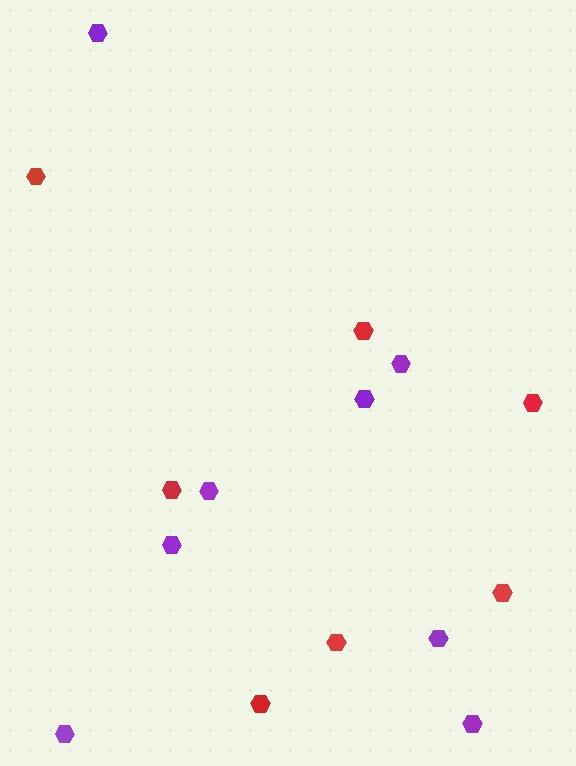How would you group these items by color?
There are 2 groups: one group of red hexagons (7) and one group of purple hexagons (8).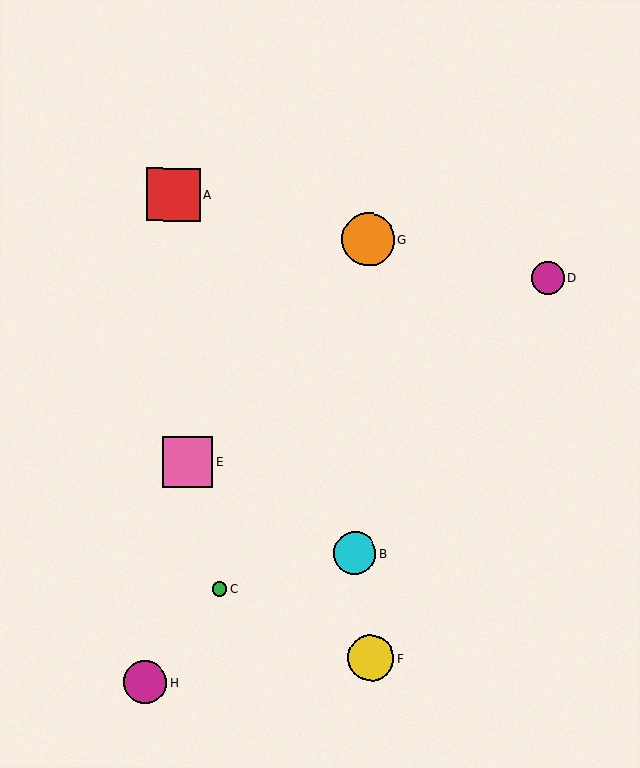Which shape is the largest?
The red square (labeled A) is the largest.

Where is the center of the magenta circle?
The center of the magenta circle is at (548, 278).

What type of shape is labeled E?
Shape E is a pink square.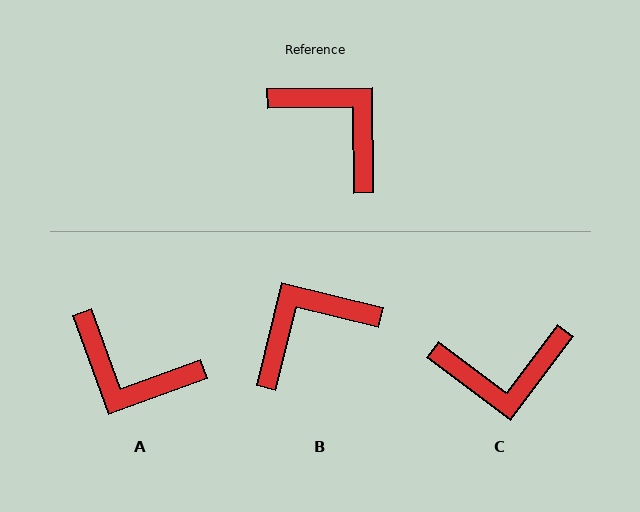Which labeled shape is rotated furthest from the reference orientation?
A, about 161 degrees away.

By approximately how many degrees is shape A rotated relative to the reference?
Approximately 161 degrees clockwise.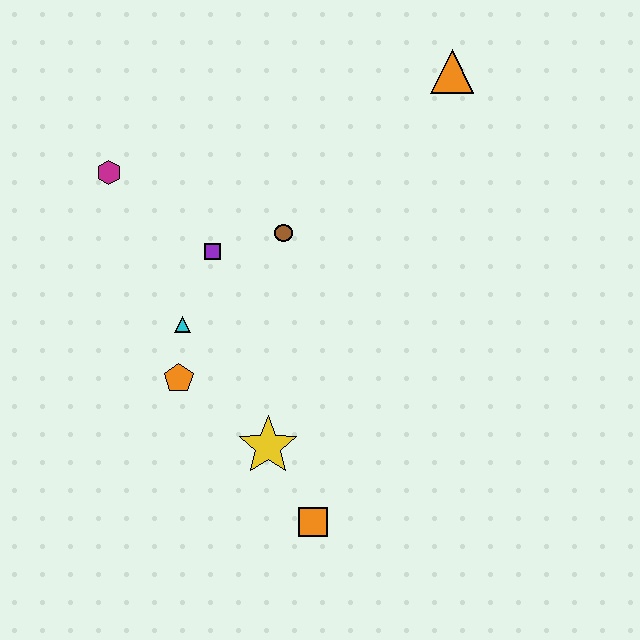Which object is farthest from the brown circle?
The orange square is farthest from the brown circle.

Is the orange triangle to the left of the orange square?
No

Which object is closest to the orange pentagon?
The cyan triangle is closest to the orange pentagon.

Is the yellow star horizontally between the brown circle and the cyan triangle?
Yes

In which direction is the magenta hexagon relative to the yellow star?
The magenta hexagon is above the yellow star.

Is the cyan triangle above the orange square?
Yes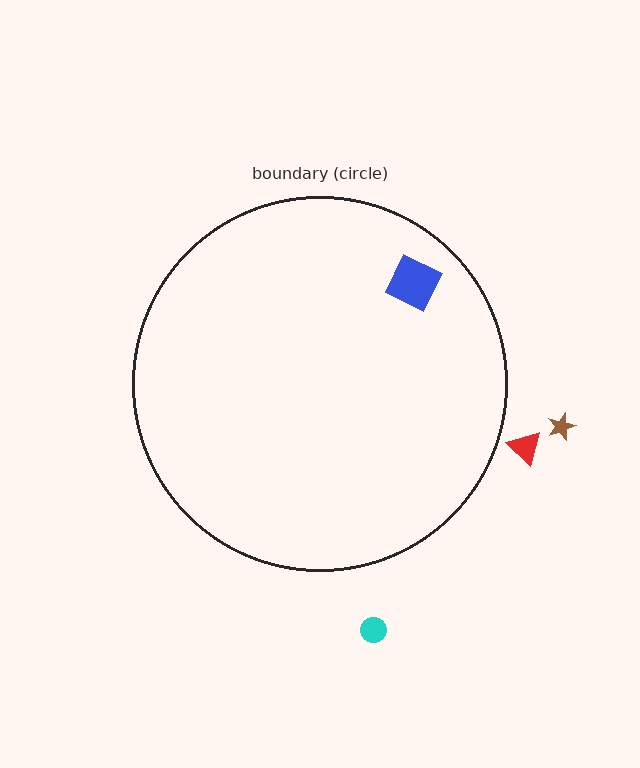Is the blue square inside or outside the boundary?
Inside.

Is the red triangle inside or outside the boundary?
Outside.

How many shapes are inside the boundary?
1 inside, 3 outside.